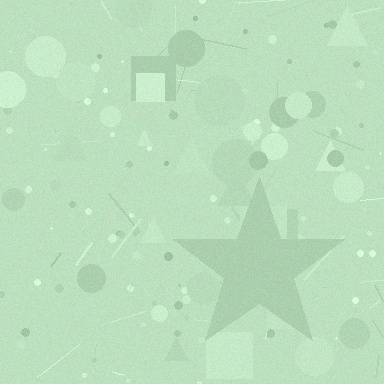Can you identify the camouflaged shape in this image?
The camouflaged shape is a star.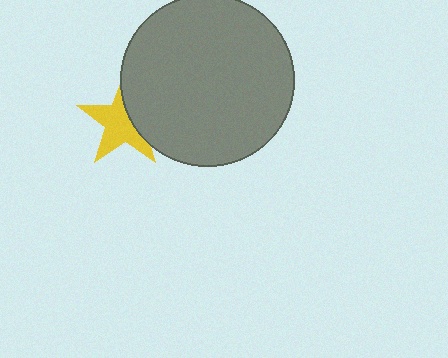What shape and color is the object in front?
The object in front is a gray circle.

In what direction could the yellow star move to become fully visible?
The yellow star could move left. That would shift it out from behind the gray circle entirely.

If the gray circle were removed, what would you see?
You would see the complete yellow star.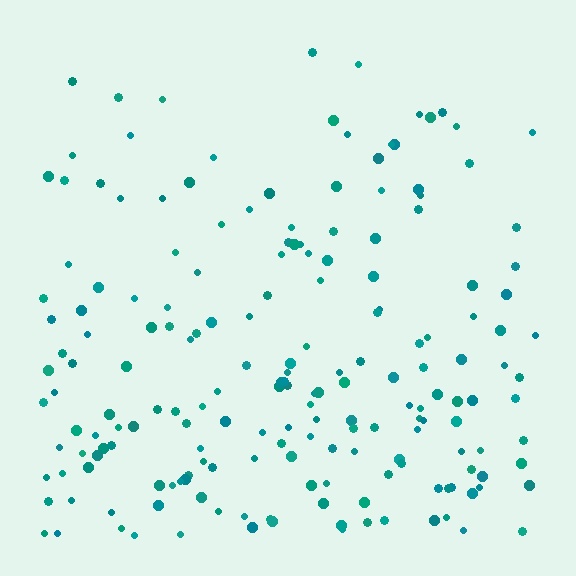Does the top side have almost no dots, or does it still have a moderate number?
Still a moderate number, just noticeably fewer than the bottom.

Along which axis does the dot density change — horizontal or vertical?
Vertical.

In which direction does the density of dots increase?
From top to bottom, with the bottom side densest.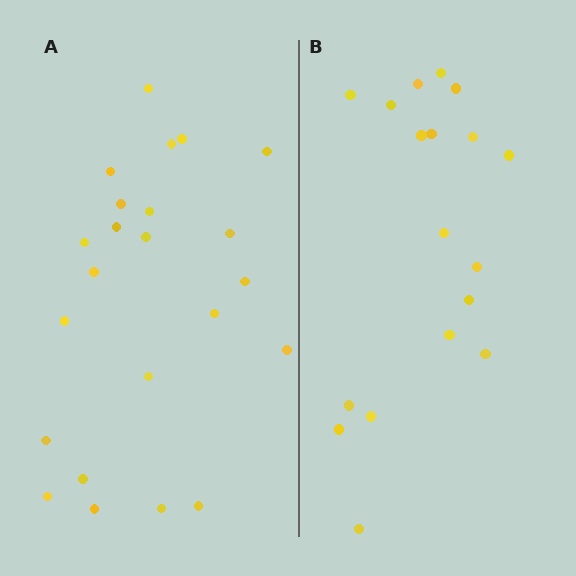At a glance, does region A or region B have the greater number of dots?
Region A (the left region) has more dots.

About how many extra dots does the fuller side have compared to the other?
Region A has about 5 more dots than region B.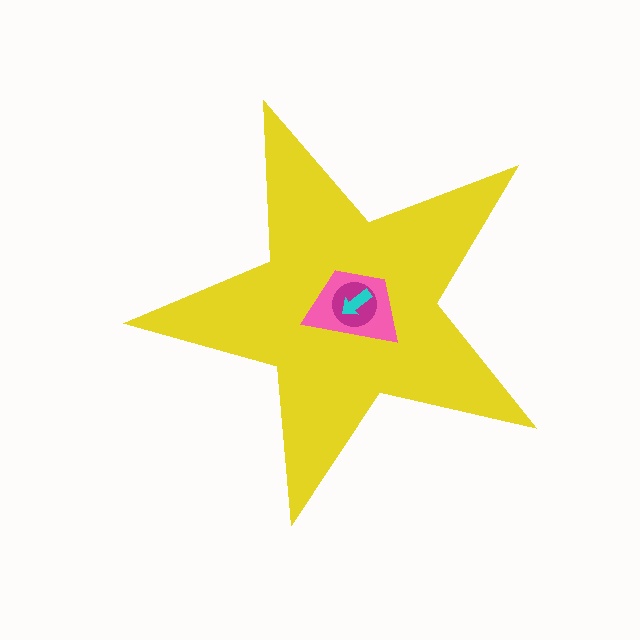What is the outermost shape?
The yellow star.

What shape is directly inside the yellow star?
The pink trapezoid.